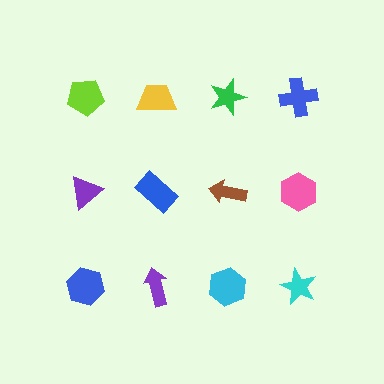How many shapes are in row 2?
4 shapes.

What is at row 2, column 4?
A pink hexagon.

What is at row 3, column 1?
A blue hexagon.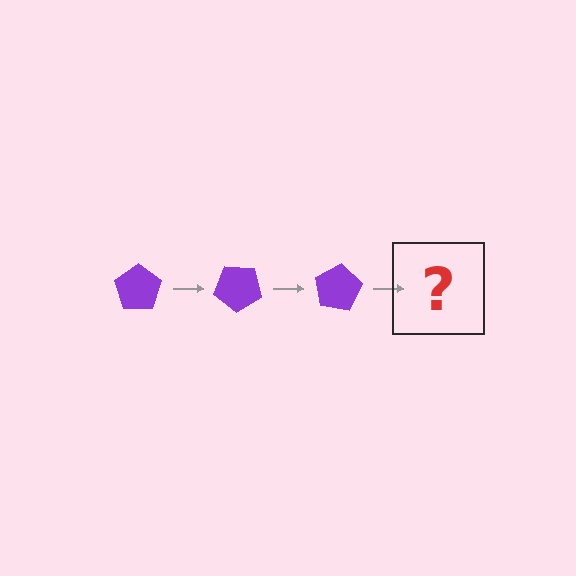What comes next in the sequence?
The next element should be a purple pentagon rotated 120 degrees.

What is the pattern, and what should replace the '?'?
The pattern is that the pentagon rotates 40 degrees each step. The '?' should be a purple pentagon rotated 120 degrees.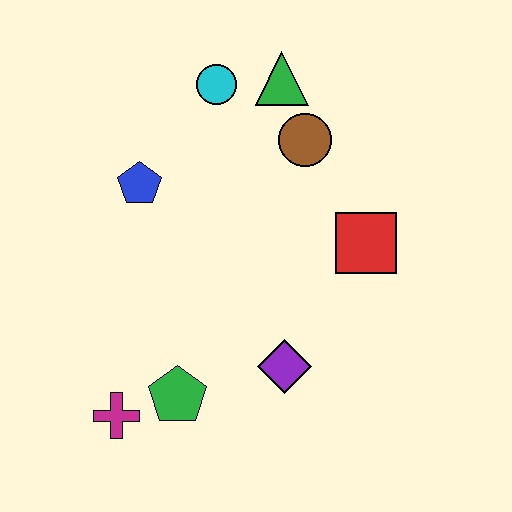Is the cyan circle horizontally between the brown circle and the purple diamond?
No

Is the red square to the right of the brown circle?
Yes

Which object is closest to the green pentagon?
The magenta cross is closest to the green pentagon.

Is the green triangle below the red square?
No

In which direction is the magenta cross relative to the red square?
The magenta cross is to the left of the red square.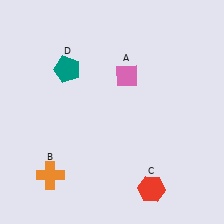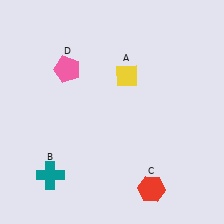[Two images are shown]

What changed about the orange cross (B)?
In Image 1, B is orange. In Image 2, it changed to teal.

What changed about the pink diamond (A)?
In Image 1, A is pink. In Image 2, it changed to yellow.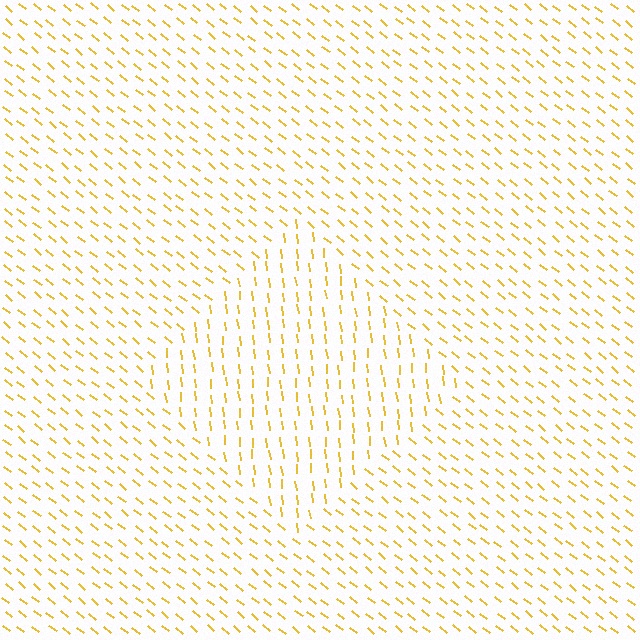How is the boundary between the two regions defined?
The boundary is defined purely by a change in line orientation (approximately 45 degrees difference). All lines are the same color and thickness.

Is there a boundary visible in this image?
Yes, there is a texture boundary formed by a change in line orientation.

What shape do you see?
I see a diamond.